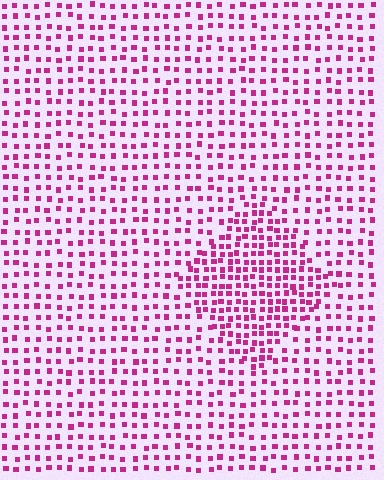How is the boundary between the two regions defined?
The boundary is defined by a change in element density (approximately 1.8x ratio). All elements are the same color, size, and shape.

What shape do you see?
I see a diamond.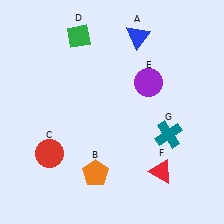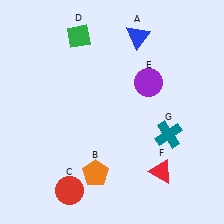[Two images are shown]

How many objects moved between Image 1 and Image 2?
1 object moved between the two images.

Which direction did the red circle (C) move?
The red circle (C) moved down.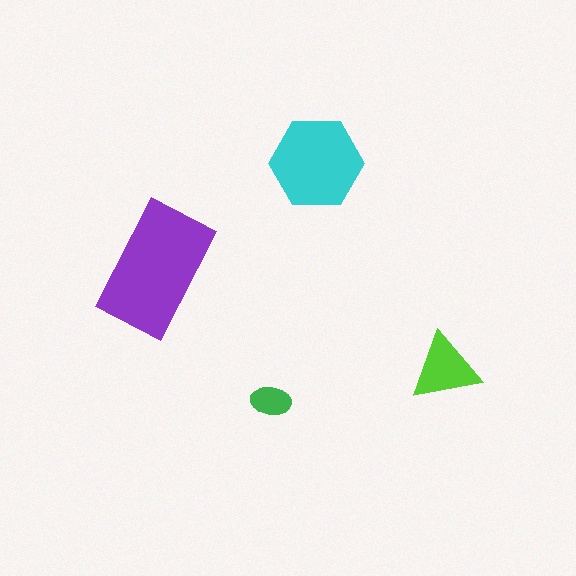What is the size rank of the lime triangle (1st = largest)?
3rd.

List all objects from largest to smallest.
The purple rectangle, the cyan hexagon, the lime triangle, the green ellipse.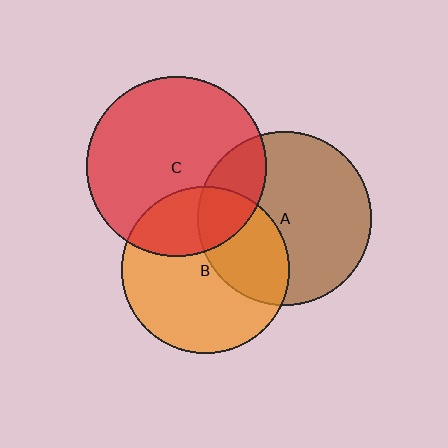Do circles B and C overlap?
Yes.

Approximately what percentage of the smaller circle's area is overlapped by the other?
Approximately 30%.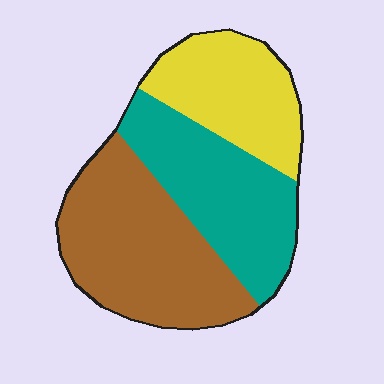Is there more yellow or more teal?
Teal.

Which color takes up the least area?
Yellow, at roughly 25%.